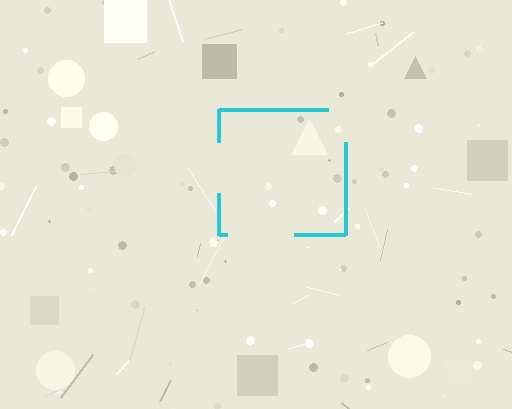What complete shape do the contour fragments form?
The contour fragments form a square.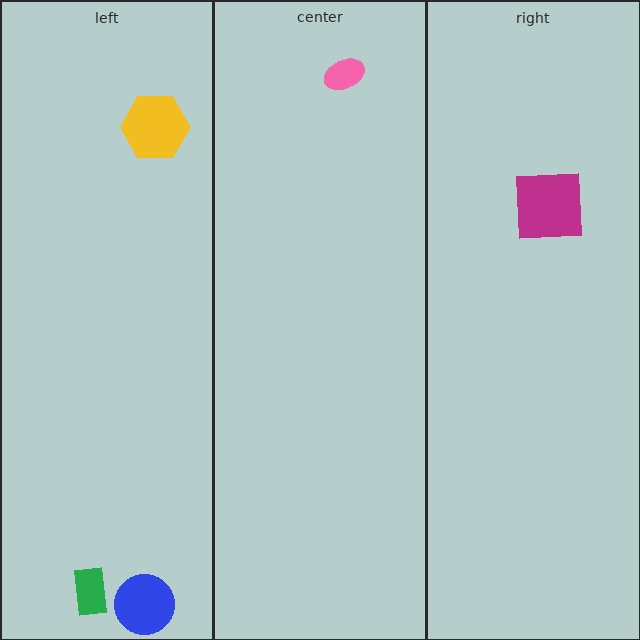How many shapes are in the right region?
1.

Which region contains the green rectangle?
The left region.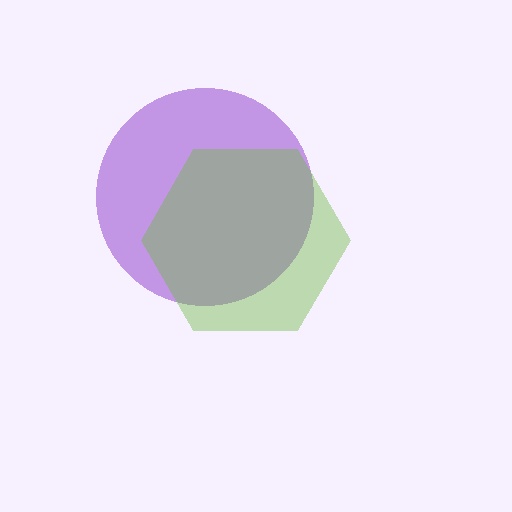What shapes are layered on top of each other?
The layered shapes are: a purple circle, a lime hexagon.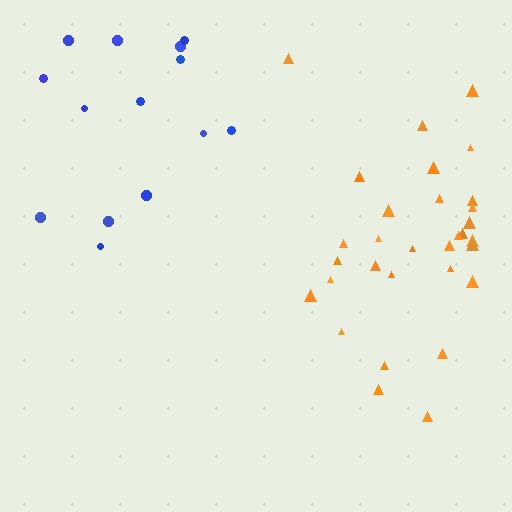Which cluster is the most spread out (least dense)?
Blue.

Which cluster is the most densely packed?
Orange.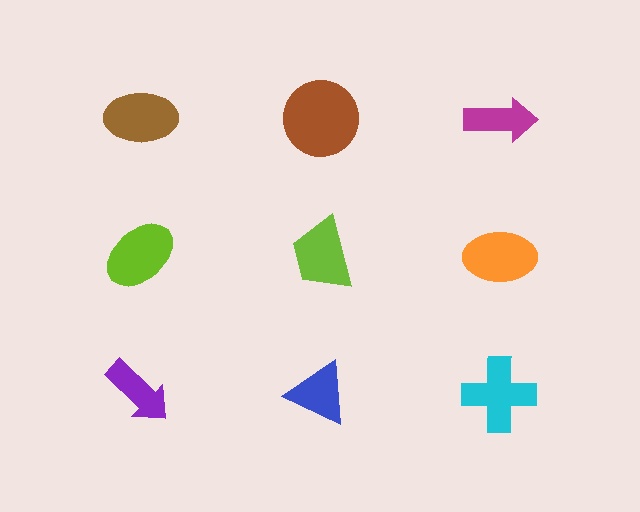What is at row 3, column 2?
A blue triangle.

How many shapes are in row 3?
3 shapes.